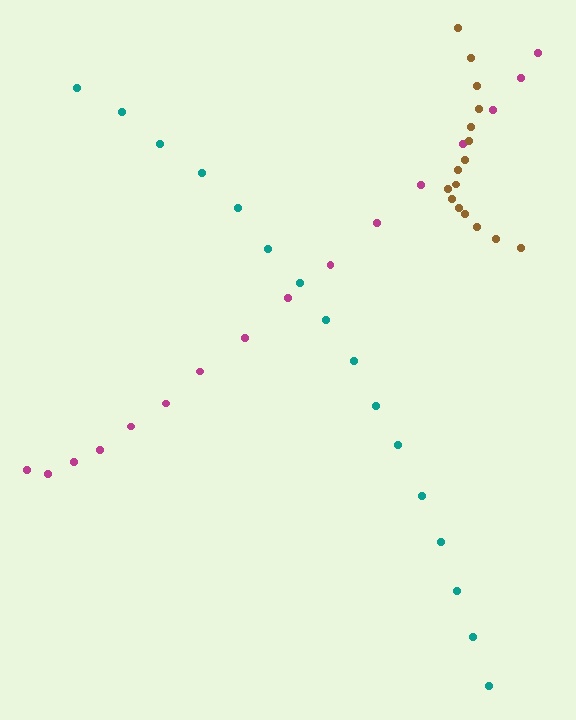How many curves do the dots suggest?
There are 3 distinct paths.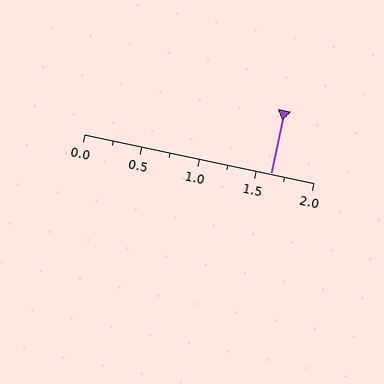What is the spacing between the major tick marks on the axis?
The major ticks are spaced 0.5 apart.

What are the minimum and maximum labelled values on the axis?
The axis runs from 0.0 to 2.0.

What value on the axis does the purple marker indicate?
The marker indicates approximately 1.62.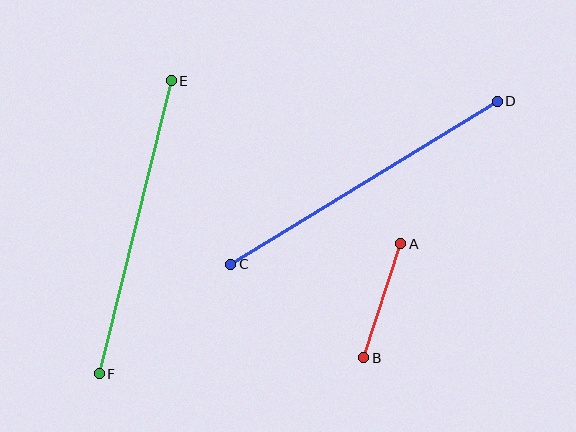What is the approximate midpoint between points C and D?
The midpoint is at approximately (364, 183) pixels.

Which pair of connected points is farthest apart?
Points C and D are farthest apart.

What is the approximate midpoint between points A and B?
The midpoint is at approximately (382, 301) pixels.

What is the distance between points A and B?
The distance is approximately 120 pixels.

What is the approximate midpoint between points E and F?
The midpoint is at approximately (135, 227) pixels.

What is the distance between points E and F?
The distance is approximately 302 pixels.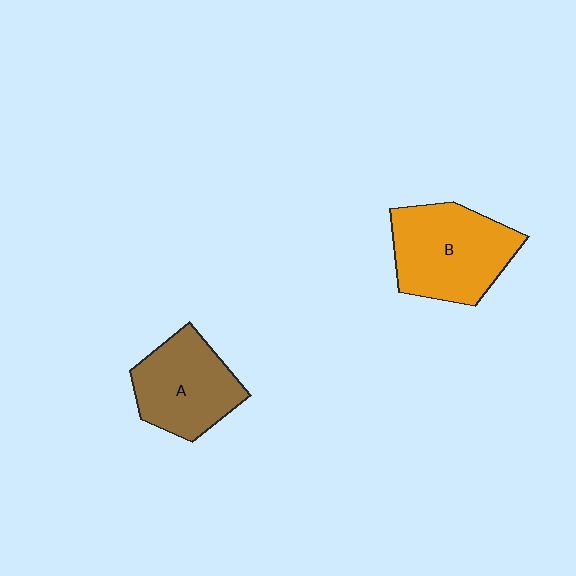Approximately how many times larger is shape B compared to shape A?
Approximately 1.2 times.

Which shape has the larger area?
Shape B (orange).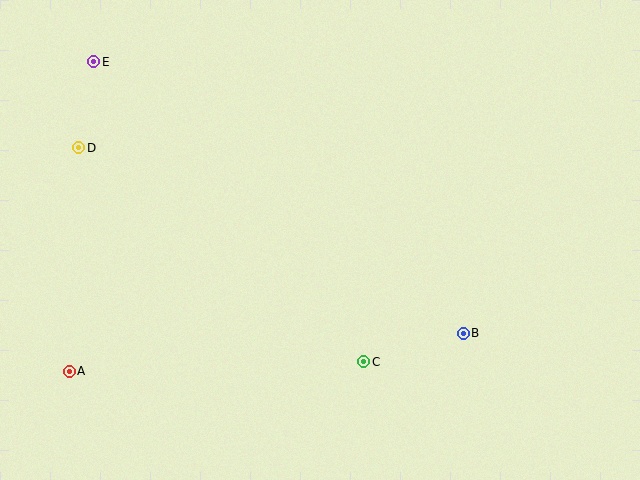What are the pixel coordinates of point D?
Point D is at (79, 148).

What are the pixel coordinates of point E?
Point E is at (94, 62).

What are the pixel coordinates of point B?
Point B is at (463, 333).